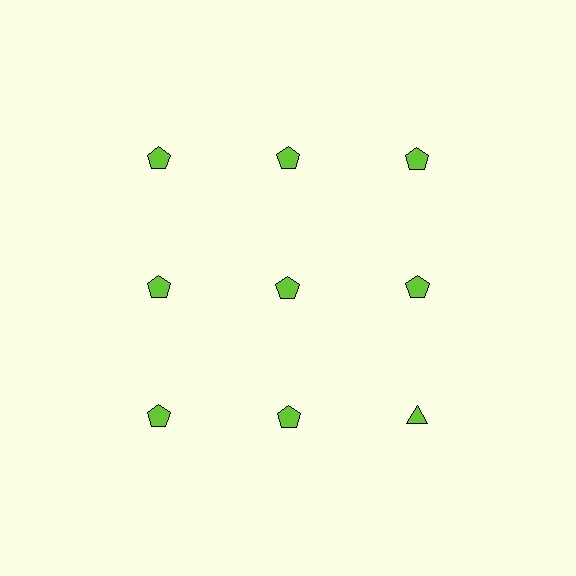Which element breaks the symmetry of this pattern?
The lime triangle in the third row, center column breaks the symmetry. All other shapes are lime pentagons.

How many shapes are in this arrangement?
There are 9 shapes arranged in a grid pattern.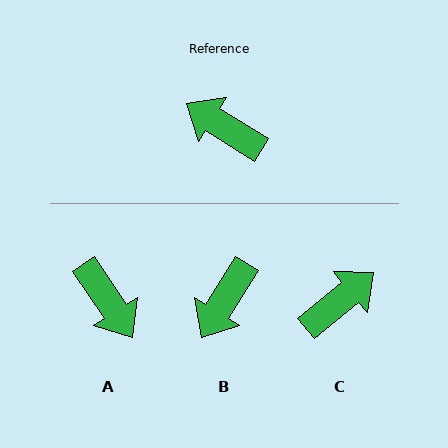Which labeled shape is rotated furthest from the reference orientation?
A, about 155 degrees away.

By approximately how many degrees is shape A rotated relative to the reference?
Approximately 155 degrees counter-clockwise.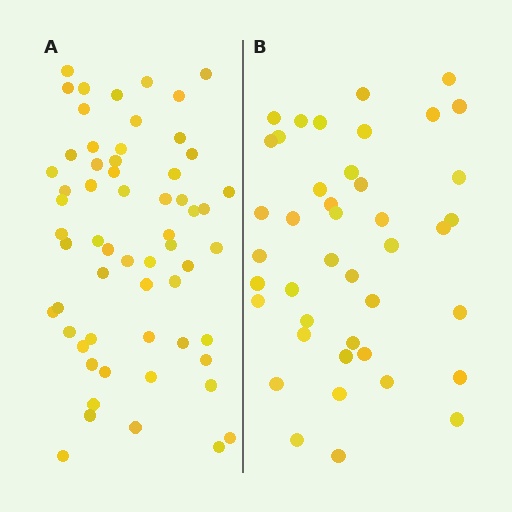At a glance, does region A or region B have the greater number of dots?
Region A (the left region) has more dots.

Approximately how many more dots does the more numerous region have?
Region A has approximately 20 more dots than region B.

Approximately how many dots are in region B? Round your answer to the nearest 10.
About 40 dots. (The exact count is 42, which rounds to 40.)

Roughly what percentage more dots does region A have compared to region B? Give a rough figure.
About 45% more.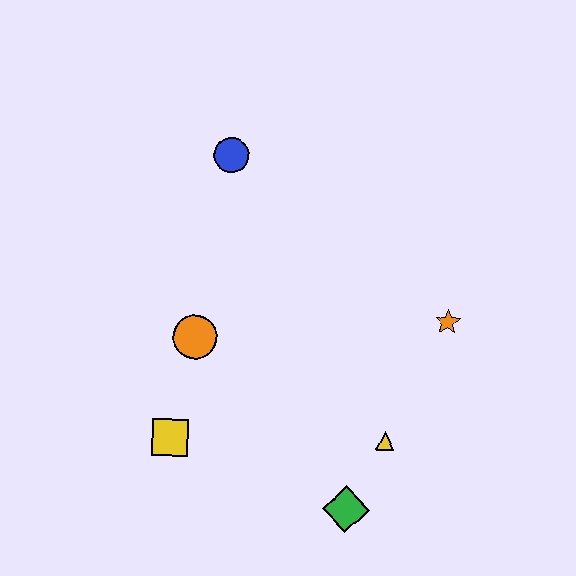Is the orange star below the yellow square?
No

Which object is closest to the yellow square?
The orange circle is closest to the yellow square.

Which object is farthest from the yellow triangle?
The blue circle is farthest from the yellow triangle.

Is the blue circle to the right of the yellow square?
Yes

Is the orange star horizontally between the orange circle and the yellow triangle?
No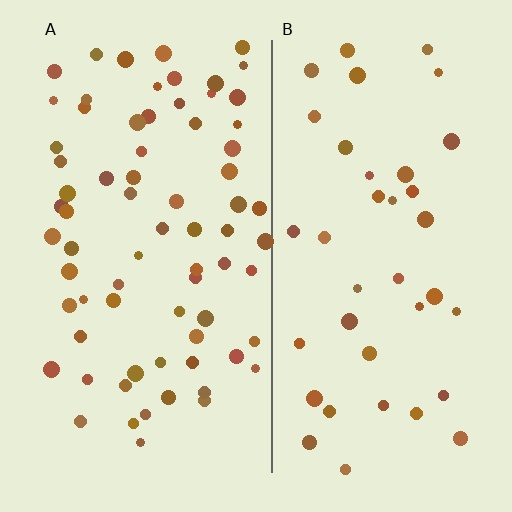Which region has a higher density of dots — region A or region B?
A (the left).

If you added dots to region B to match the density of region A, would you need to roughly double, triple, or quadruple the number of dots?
Approximately double.